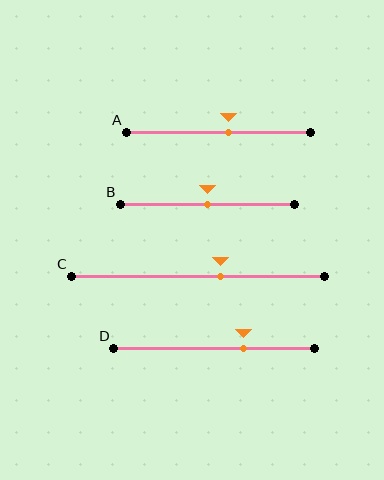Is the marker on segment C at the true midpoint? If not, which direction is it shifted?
No, the marker on segment C is shifted to the right by about 9% of the segment length.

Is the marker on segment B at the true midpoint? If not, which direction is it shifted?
Yes, the marker on segment B is at the true midpoint.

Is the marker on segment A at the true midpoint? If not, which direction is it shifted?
No, the marker on segment A is shifted to the right by about 5% of the segment length.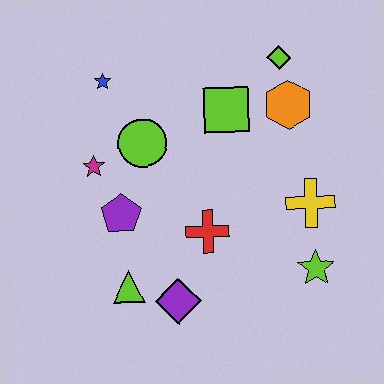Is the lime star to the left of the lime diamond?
No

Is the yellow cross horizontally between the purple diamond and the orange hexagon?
No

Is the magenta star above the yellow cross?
Yes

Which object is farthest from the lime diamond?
The lime triangle is farthest from the lime diamond.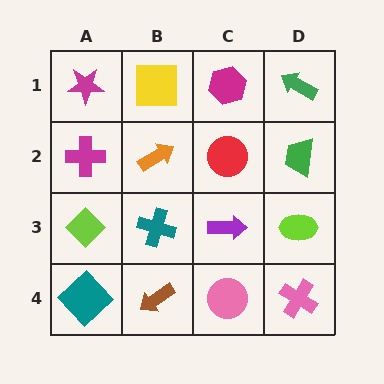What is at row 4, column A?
A teal diamond.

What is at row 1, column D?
A green arrow.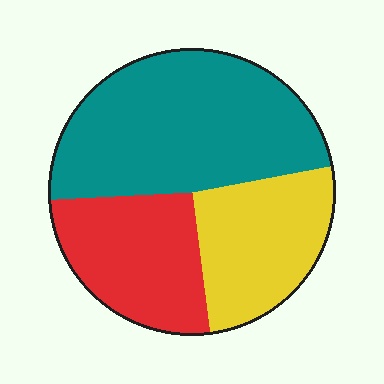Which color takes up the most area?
Teal, at roughly 50%.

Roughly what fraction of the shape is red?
Red takes up between a quarter and a half of the shape.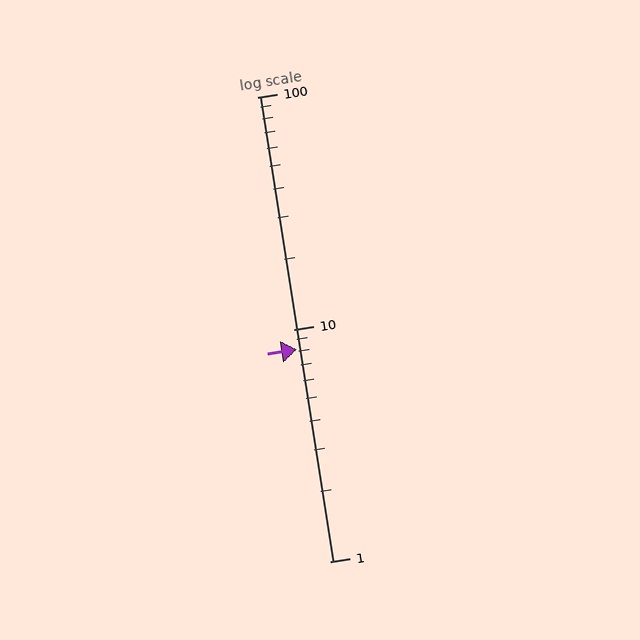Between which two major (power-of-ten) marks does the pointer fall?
The pointer is between 1 and 10.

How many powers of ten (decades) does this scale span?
The scale spans 2 decades, from 1 to 100.